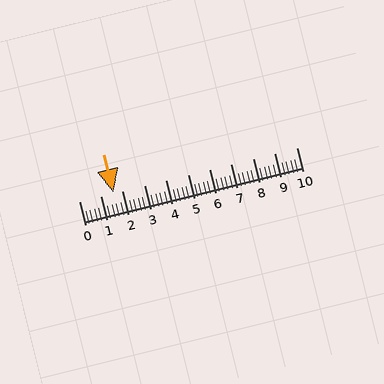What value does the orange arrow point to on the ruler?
The orange arrow points to approximately 1.6.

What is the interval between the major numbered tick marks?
The major tick marks are spaced 1 units apart.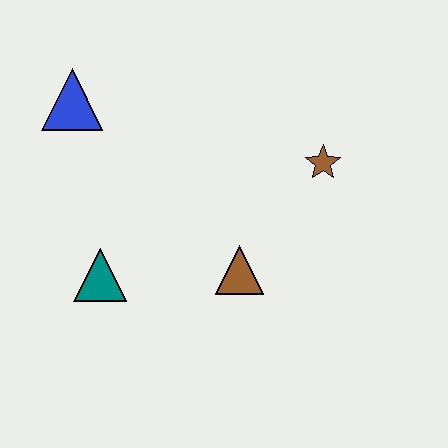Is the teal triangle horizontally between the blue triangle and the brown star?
Yes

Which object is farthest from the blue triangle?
The brown star is farthest from the blue triangle.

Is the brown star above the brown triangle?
Yes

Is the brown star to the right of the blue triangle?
Yes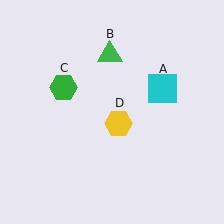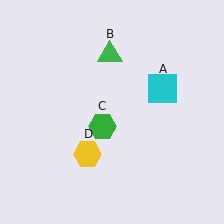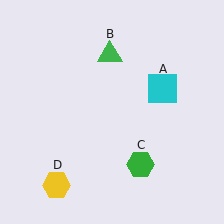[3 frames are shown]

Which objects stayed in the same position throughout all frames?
Cyan square (object A) and green triangle (object B) remained stationary.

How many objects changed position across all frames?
2 objects changed position: green hexagon (object C), yellow hexagon (object D).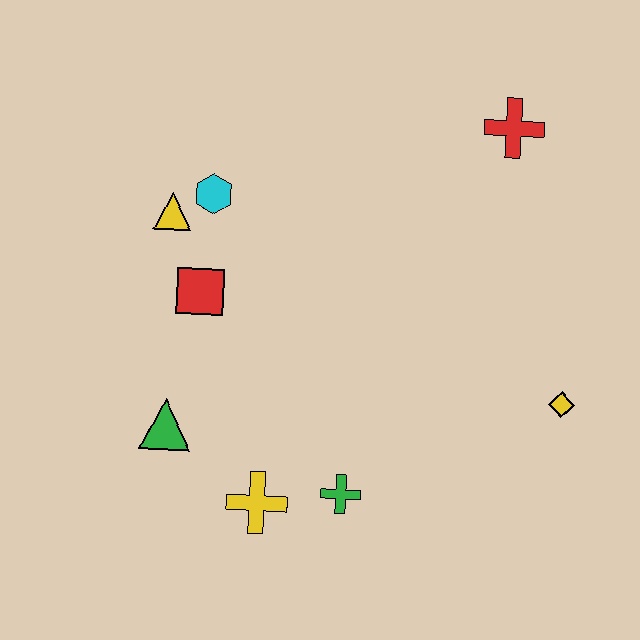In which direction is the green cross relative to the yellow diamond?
The green cross is to the left of the yellow diamond.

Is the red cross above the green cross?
Yes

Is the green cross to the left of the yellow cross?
No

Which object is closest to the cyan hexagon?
The yellow triangle is closest to the cyan hexagon.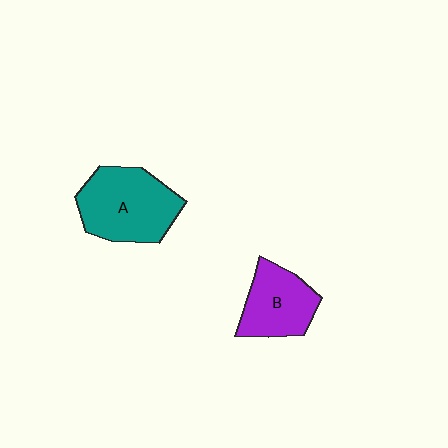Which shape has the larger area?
Shape A (teal).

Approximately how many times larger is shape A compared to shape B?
Approximately 1.4 times.